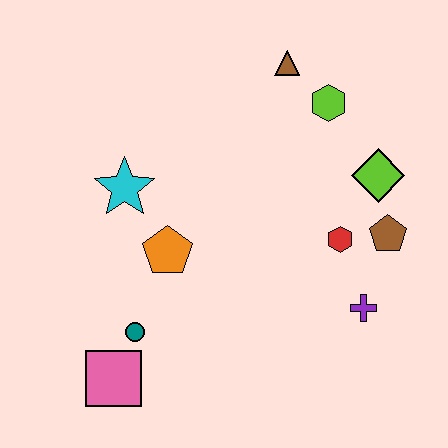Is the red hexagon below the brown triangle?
Yes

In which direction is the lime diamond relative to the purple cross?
The lime diamond is above the purple cross.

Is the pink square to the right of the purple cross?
No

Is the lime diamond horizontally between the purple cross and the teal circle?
No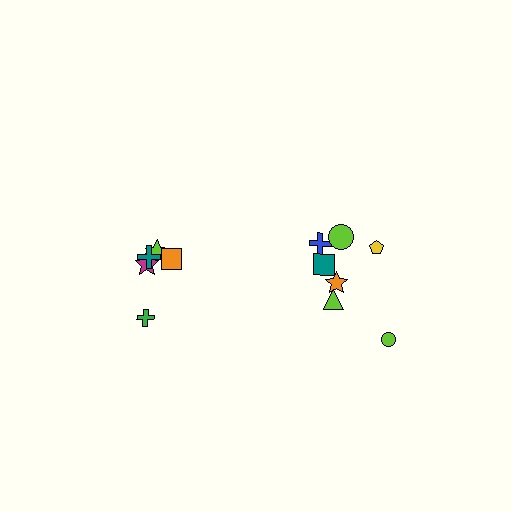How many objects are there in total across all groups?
There are 12 objects.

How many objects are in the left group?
There are 5 objects.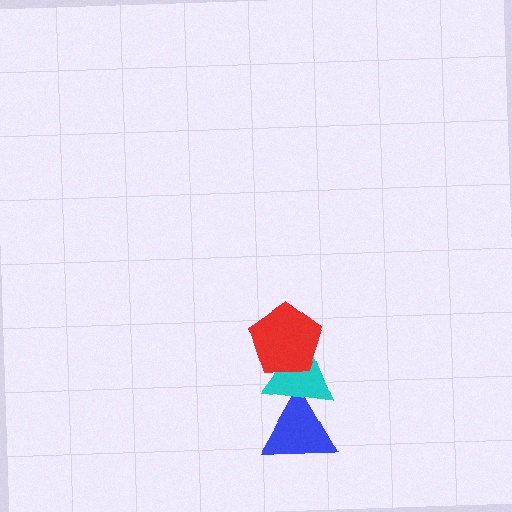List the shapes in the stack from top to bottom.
From top to bottom: the red pentagon, the cyan triangle, the blue triangle.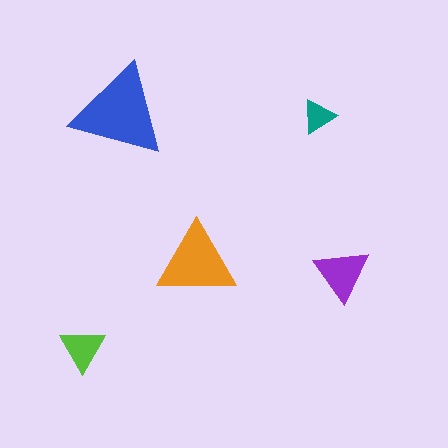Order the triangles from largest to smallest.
the blue one, the orange one, the purple one, the lime one, the teal one.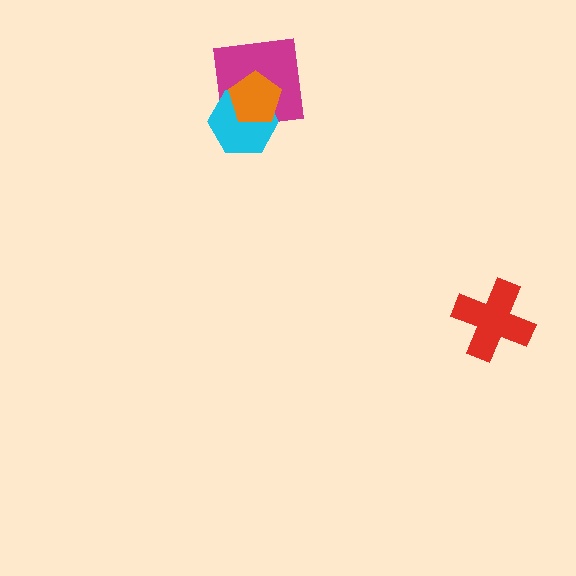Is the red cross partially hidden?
No, no other shape covers it.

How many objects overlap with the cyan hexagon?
2 objects overlap with the cyan hexagon.